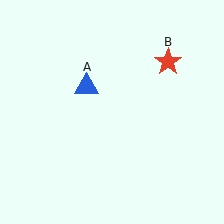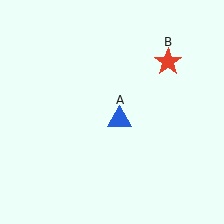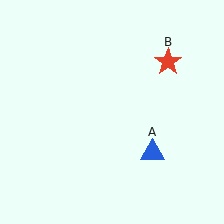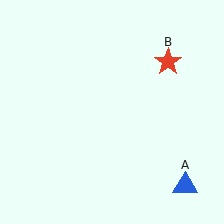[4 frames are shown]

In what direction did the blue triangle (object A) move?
The blue triangle (object A) moved down and to the right.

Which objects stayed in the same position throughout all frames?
Red star (object B) remained stationary.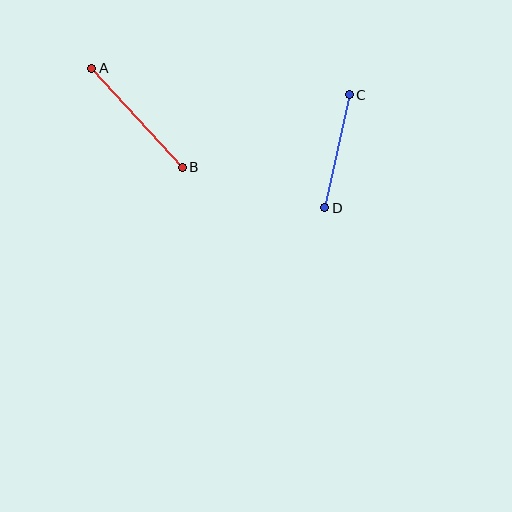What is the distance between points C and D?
The distance is approximately 116 pixels.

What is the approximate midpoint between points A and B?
The midpoint is at approximately (137, 118) pixels.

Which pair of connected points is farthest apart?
Points A and B are farthest apart.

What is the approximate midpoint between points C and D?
The midpoint is at approximately (337, 151) pixels.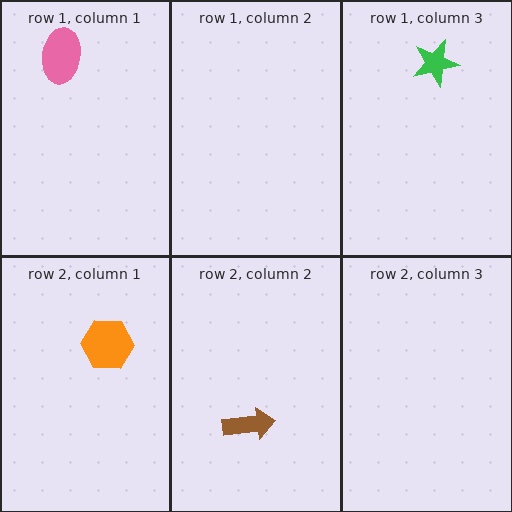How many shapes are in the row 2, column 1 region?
1.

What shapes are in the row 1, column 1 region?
The pink ellipse.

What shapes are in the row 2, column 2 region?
The brown arrow.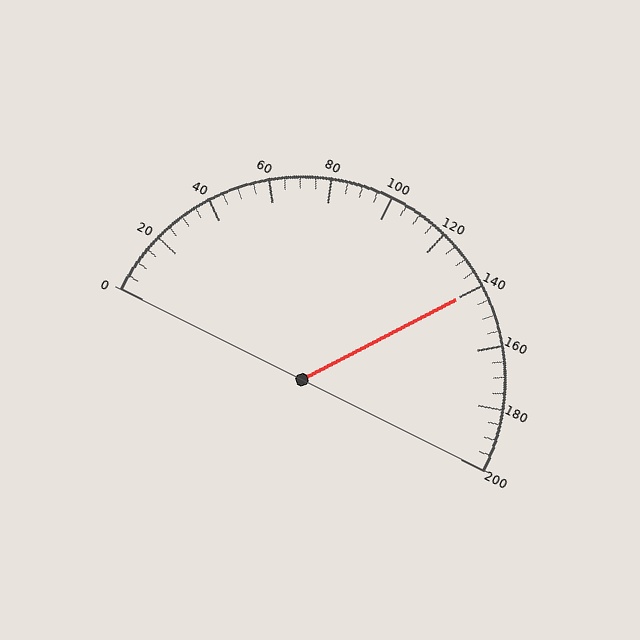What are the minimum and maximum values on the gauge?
The gauge ranges from 0 to 200.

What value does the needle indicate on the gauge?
The needle indicates approximately 140.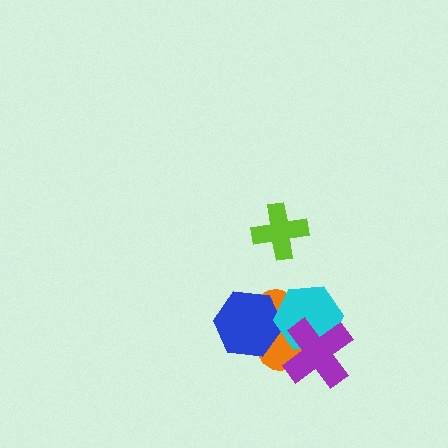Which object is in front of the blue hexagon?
The cyan hexagon is in front of the blue hexagon.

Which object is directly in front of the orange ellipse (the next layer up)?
The blue hexagon is directly in front of the orange ellipse.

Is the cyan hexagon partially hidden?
Yes, it is partially covered by another shape.